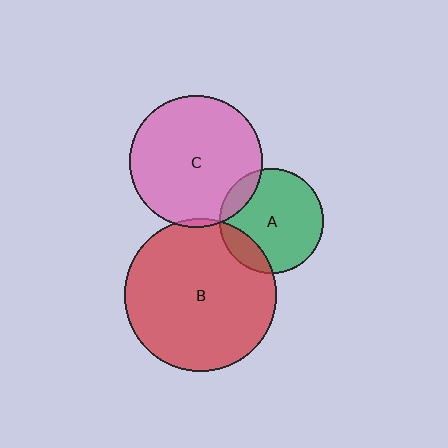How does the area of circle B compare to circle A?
Approximately 2.1 times.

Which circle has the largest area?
Circle B (red).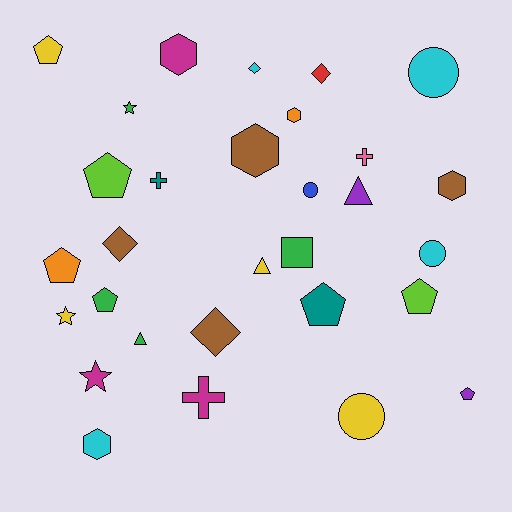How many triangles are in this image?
There are 3 triangles.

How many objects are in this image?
There are 30 objects.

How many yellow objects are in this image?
There are 4 yellow objects.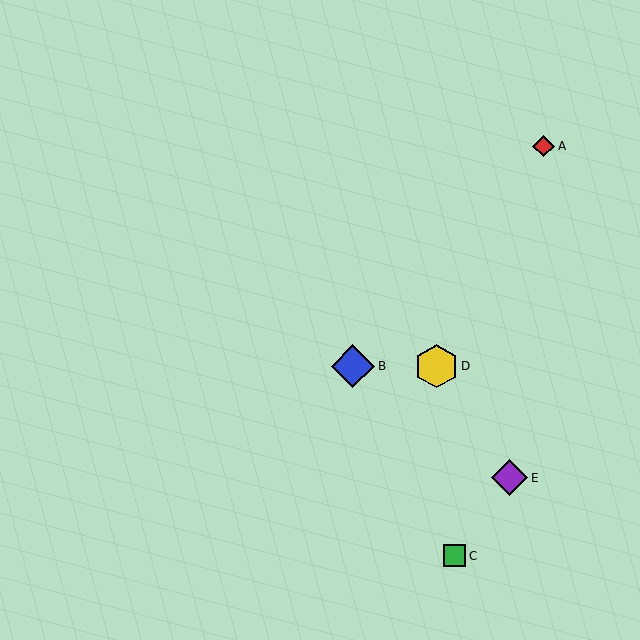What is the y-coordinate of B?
Object B is at y≈366.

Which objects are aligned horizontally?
Objects B, D are aligned horizontally.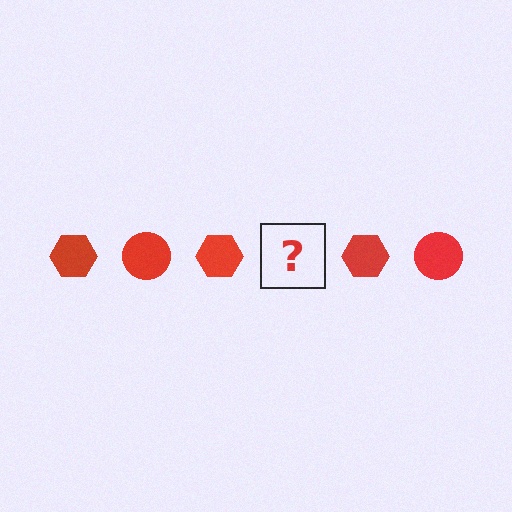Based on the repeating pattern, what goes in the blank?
The blank should be a red circle.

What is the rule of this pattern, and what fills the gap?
The rule is that the pattern cycles through hexagon, circle shapes in red. The gap should be filled with a red circle.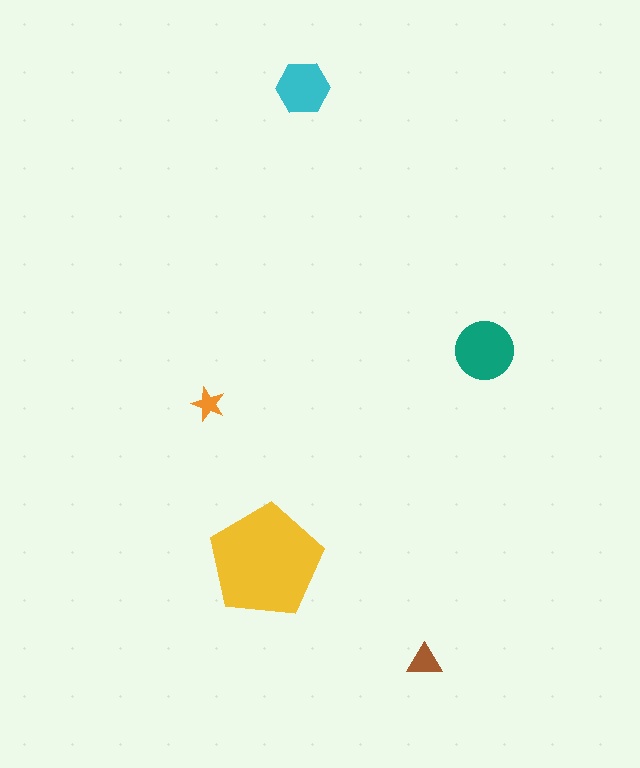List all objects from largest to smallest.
The yellow pentagon, the teal circle, the cyan hexagon, the brown triangle, the orange star.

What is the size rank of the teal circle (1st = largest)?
2nd.